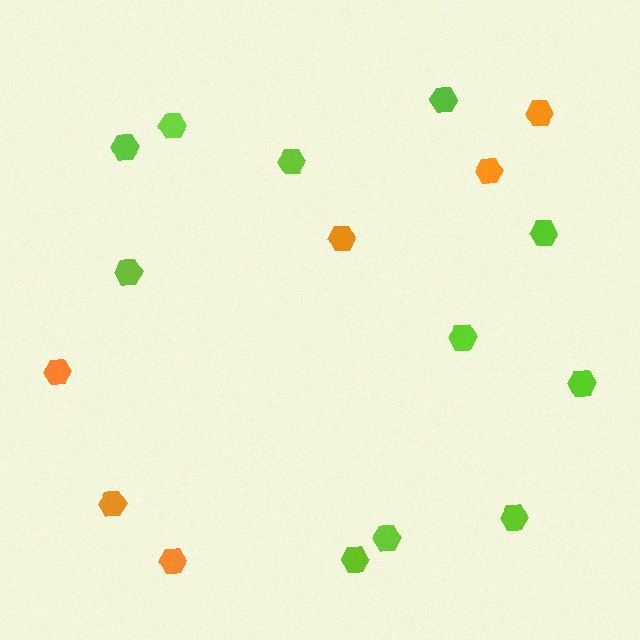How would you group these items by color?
There are 2 groups: one group of lime hexagons (11) and one group of orange hexagons (6).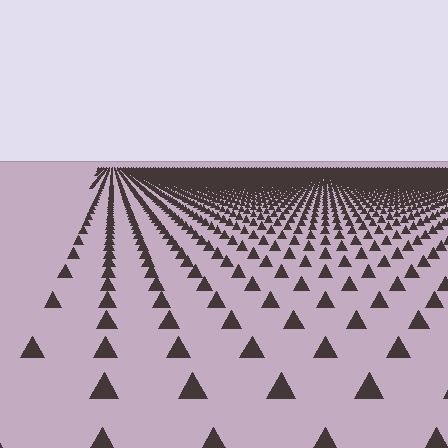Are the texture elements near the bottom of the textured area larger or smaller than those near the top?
Larger. Near the bottom, elements are closer to the viewer and appear at a bigger on-screen size.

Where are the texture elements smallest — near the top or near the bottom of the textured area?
Near the top.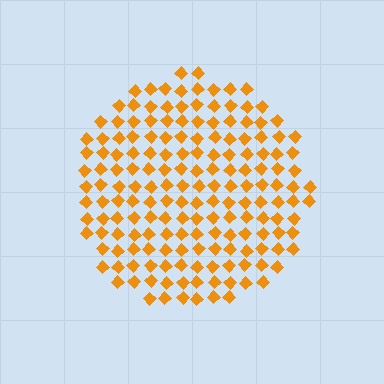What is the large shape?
The large shape is a circle.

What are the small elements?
The small elements are diamonds.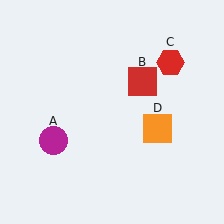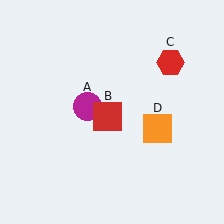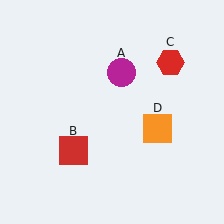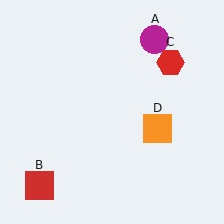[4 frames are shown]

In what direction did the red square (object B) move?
The red square (object B) moved down and to the left.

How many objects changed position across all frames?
2 objects changed position: magenta circle (object A), red square (object B).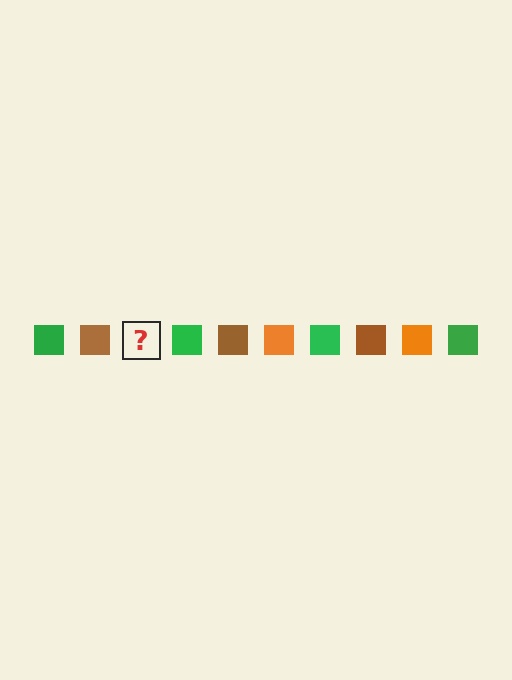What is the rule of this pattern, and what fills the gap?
The rule is that the pattern cycles through green, brown, orange squares. The gap should be filled with an orange square.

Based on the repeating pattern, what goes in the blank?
The blank should be an orange square.